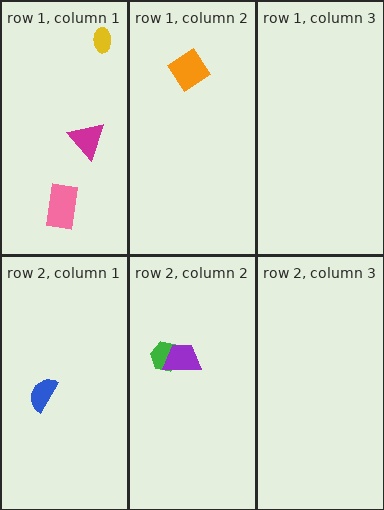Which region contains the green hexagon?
The row 2, column 2 region.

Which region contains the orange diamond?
The row 1, column 2 region.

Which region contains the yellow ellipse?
The row 1, column 1 region.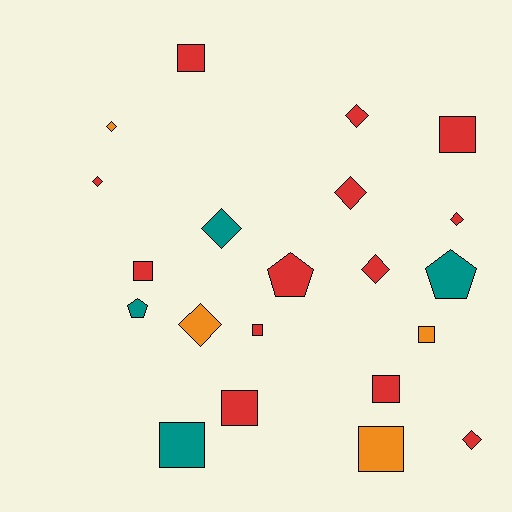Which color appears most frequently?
Red, with 13 objects.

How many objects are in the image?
There are 21 objects.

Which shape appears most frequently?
Diamond, with 9 objects.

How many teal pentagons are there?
There are 2 teal pentagons.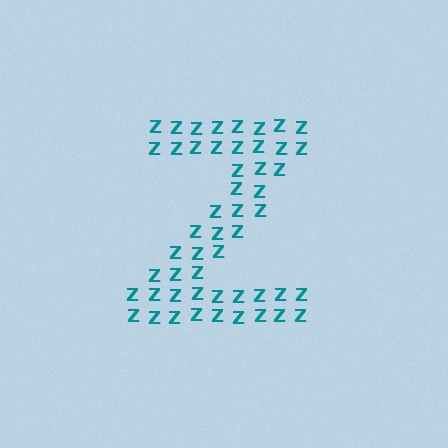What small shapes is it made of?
It is made of small letter Z's.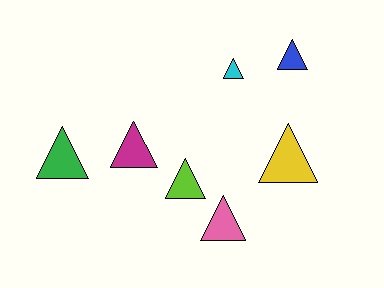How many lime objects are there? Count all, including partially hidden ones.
There is 1 lime object.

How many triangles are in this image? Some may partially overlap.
There are 7 triangles.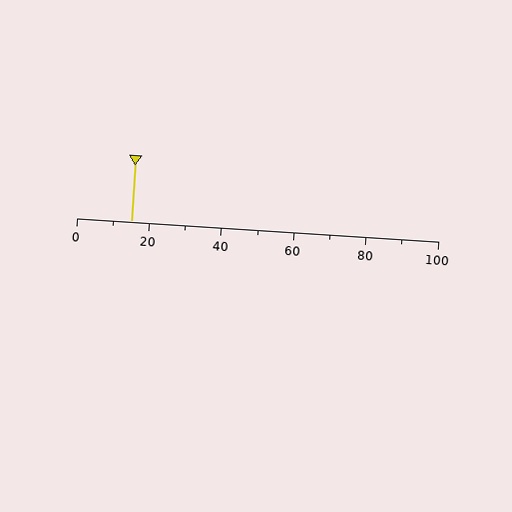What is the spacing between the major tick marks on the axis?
The major ticks are spaced 20 apart.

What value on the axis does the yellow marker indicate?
The marker indicates approximately 15.